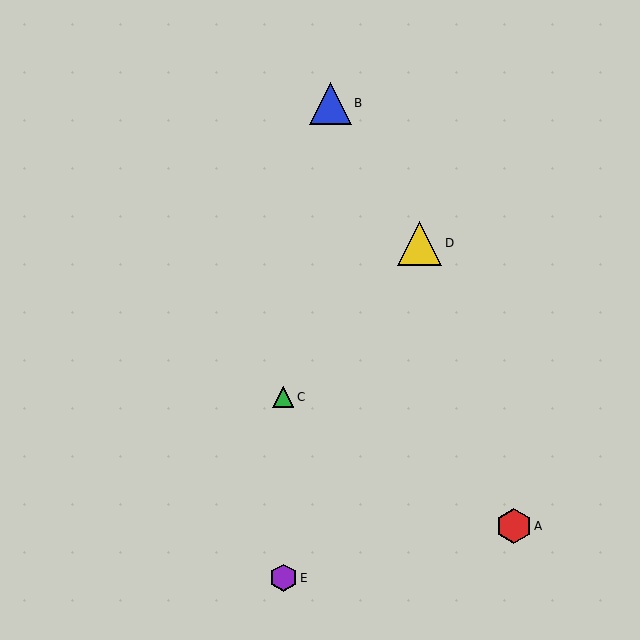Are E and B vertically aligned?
No, E is at x≈283 and B is at x≈330.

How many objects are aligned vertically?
2 objects (C, E) are aligned vertically.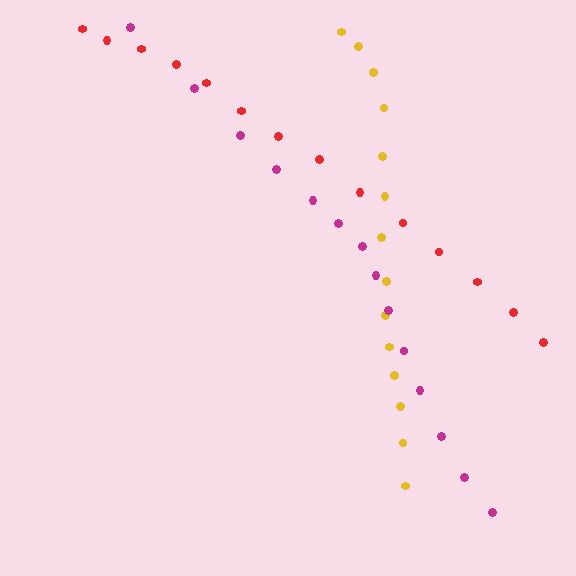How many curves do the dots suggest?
There are 3 distinct paths.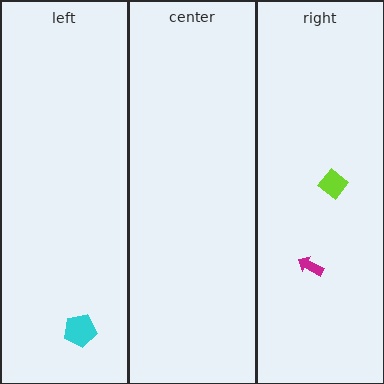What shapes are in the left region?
The cyan pentagon.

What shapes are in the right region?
The magenta arrow, the lime diamond.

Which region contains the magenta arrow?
The right region.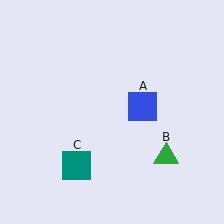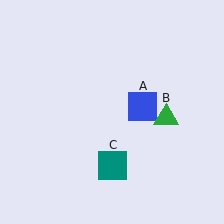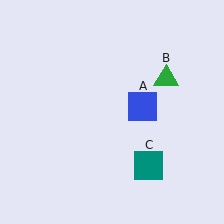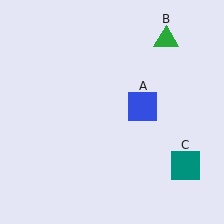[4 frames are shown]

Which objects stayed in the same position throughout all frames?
Blue square (object A) remained stationary.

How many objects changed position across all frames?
2 objects changed position: green triangle (object B), teal square (object C).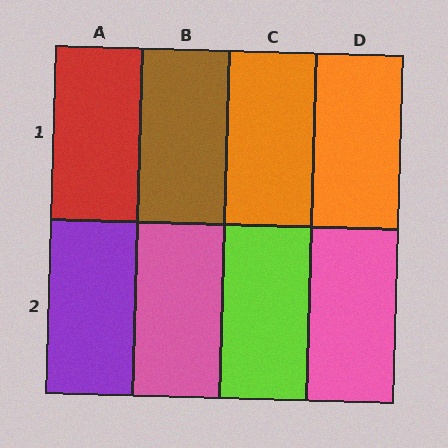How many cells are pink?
2 cells are pink.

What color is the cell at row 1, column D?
Orange.